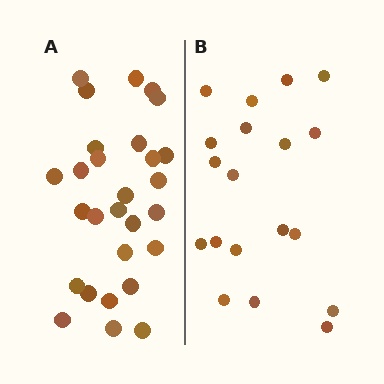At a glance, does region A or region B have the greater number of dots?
Region A (the left region) has more dots.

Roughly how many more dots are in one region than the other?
Region A has roughly 8 or so more dots than region B.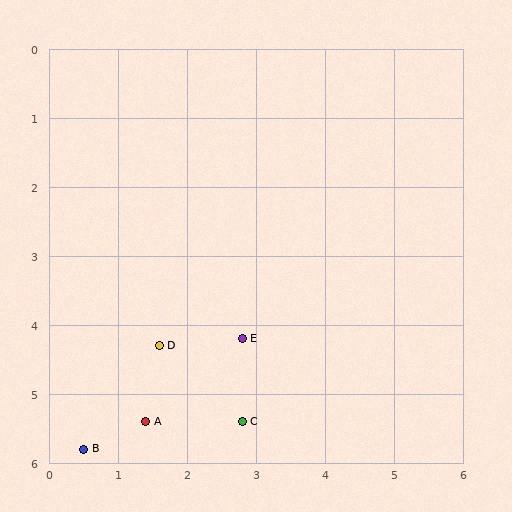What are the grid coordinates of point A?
Point A is at approximately (1.4, 5.4).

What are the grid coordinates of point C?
Point C is at approximately (2.8, 5.4).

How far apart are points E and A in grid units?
Points E and A are about 1.8 grid units apart.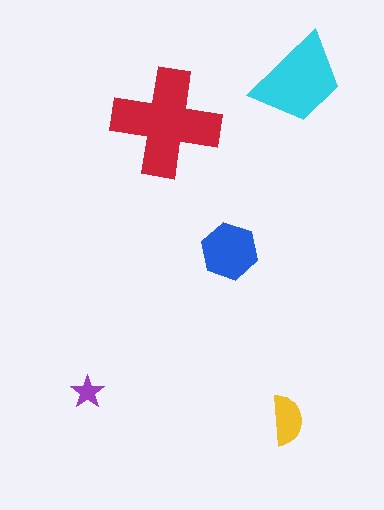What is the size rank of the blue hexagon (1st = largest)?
3rd.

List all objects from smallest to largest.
The purple star, the yellow semicircle, the blue hexagon, the cyan trapezoid, the red cross.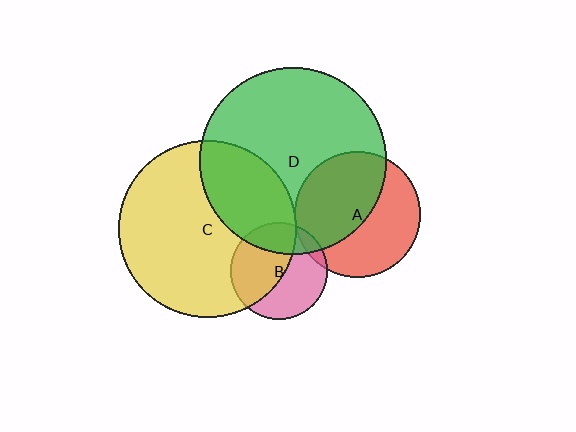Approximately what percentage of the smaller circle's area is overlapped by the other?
Approximately 25%.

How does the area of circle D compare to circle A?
Approximately 2.2 times.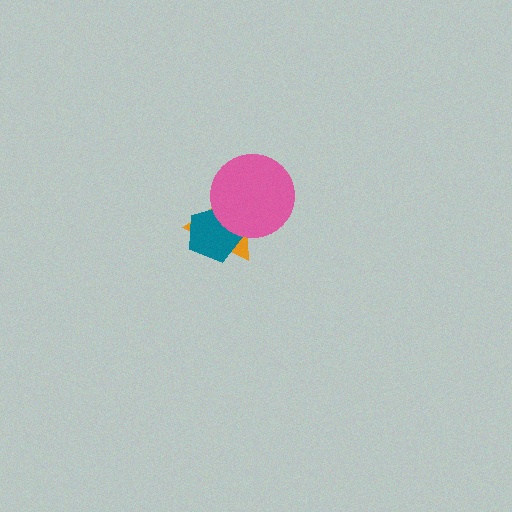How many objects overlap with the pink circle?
2 objects overlap with the pink circle.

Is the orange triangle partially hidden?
Yes, it is partially covered by another shape.